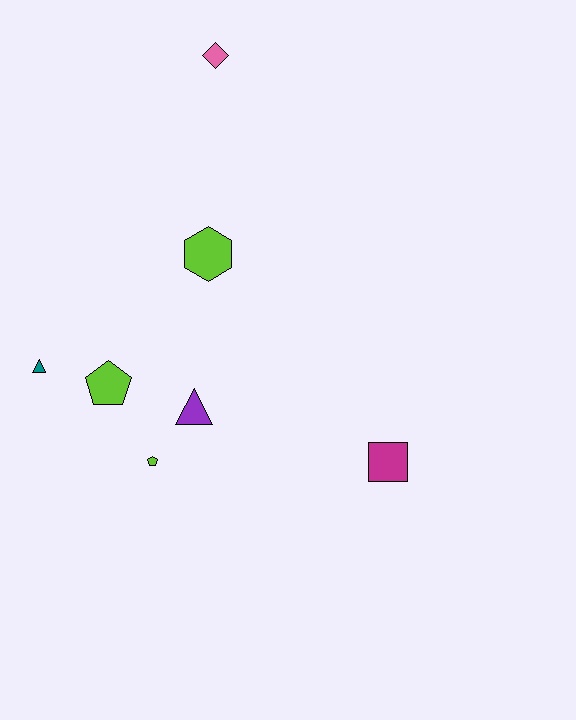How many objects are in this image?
There are 7 objects.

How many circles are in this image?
There are no circles.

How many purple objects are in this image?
There is 1 purple object.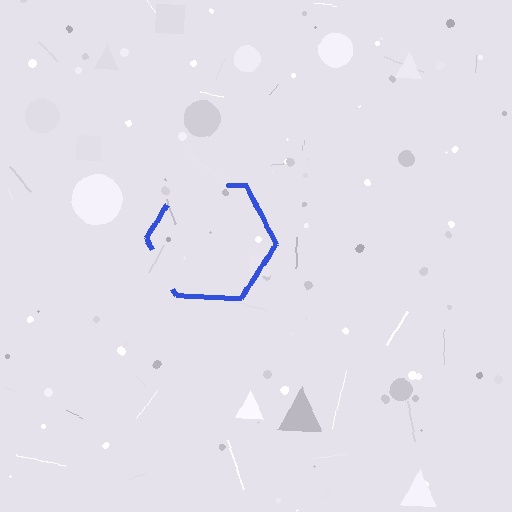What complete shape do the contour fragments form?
The contour fragments form a hexagon.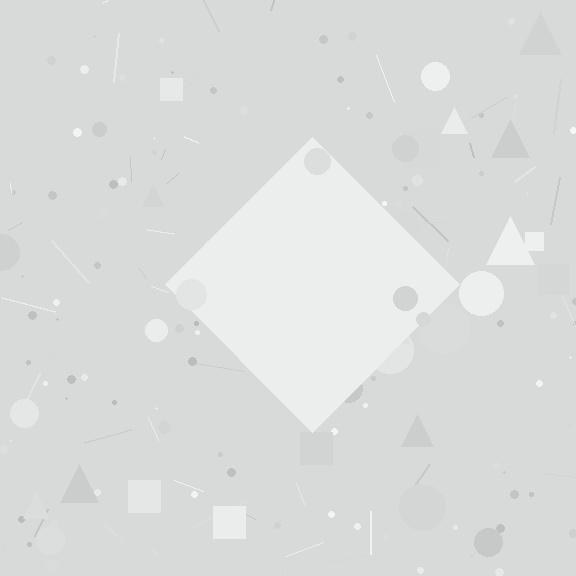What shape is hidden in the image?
A diamond is hidden in the image.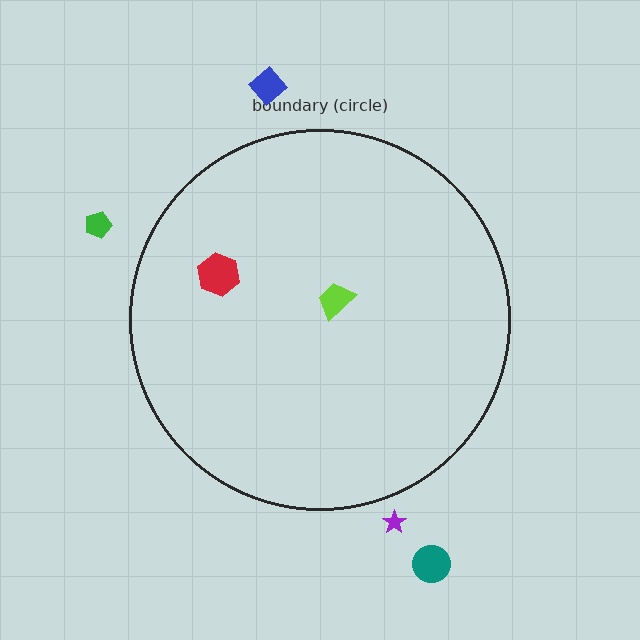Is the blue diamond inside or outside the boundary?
Outside.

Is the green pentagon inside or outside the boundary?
Outside.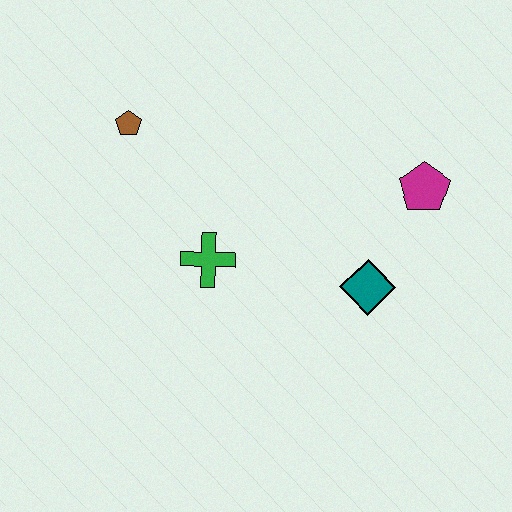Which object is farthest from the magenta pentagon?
The brown pentagon is farthest from the magenta pentagon.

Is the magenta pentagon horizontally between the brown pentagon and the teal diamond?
No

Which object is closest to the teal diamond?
The magenta pentagon is closest to the teal diamond.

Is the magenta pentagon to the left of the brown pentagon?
No